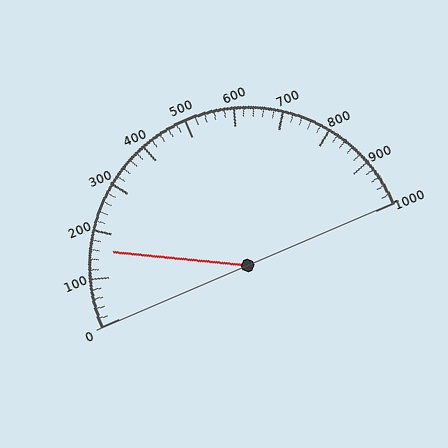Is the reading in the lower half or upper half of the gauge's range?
The reading is in the lower half of the range (0 to 1000).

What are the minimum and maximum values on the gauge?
The gauge ranges from 0 to 1000.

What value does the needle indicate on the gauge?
The needle indicates approximately 160.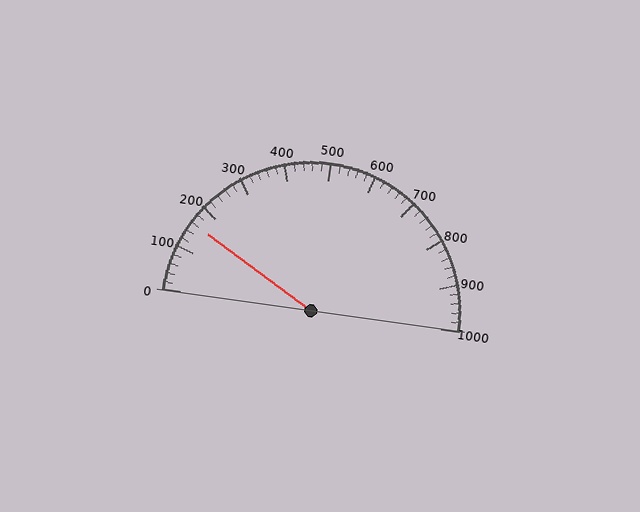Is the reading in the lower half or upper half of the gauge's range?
The reading is in the lower half of the range (0 to 1000).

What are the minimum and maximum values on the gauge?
The gauge ranges from 0 to 1000.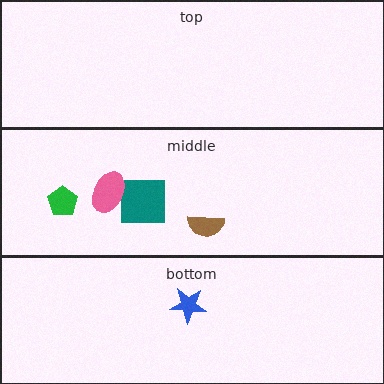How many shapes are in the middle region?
4.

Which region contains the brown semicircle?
The middle region.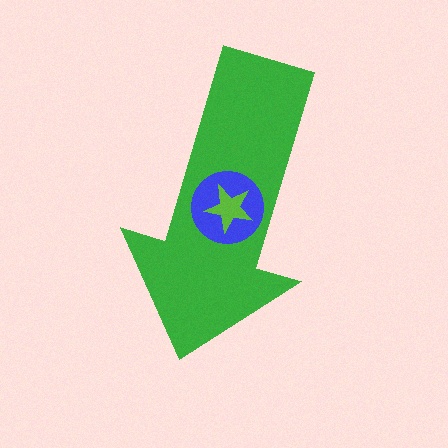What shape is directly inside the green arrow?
The blue circle.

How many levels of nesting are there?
3.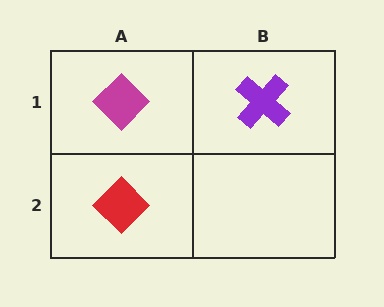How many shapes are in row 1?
2 shapes.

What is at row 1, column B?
A purple cross.